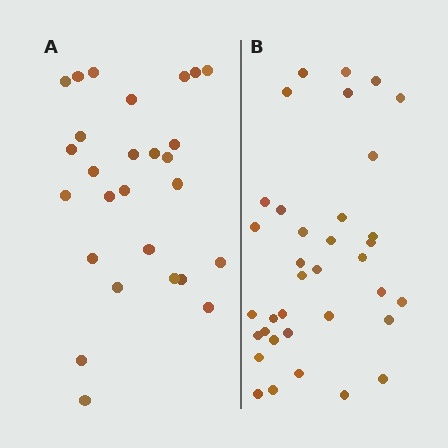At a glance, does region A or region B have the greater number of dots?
Region B (the right region) has more dots.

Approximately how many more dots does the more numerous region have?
Region B has roughly 8 or so more dots than region A.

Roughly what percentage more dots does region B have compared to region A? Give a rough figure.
About 35% more.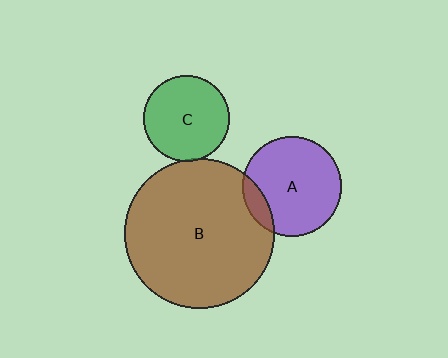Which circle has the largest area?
Circle B (brown).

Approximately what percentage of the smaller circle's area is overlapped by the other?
Approximately 10%.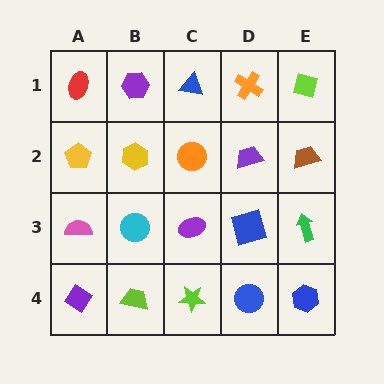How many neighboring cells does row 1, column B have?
3.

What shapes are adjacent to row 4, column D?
A blue square (row 3, column D), a lime star (row 4, column C), a blue hexagon (row 4, column E).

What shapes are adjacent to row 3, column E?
A brown trapezoid (row 2, column E), a blue hexagon (row 4, column E), a blue square (row 3, column D).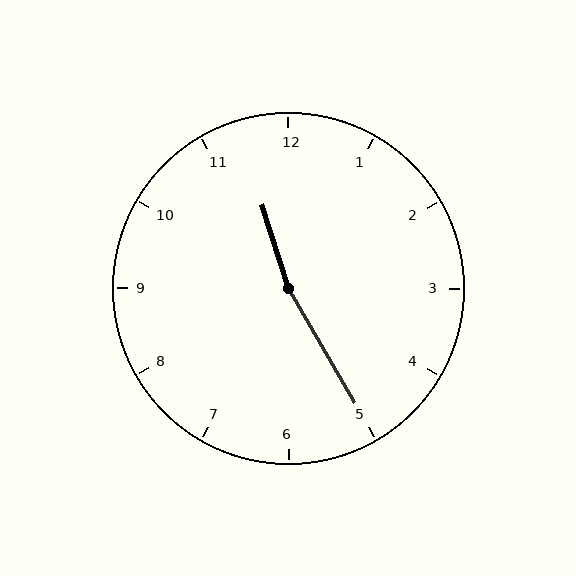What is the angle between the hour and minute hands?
Approximately 168 degrees.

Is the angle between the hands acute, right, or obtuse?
It is obtuse.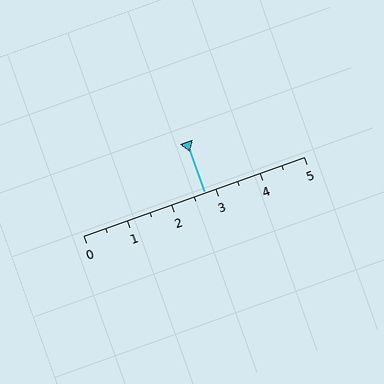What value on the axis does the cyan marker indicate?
The marker indicates approximately 2.8.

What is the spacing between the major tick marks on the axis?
The major ticks are spaced 1 apart.